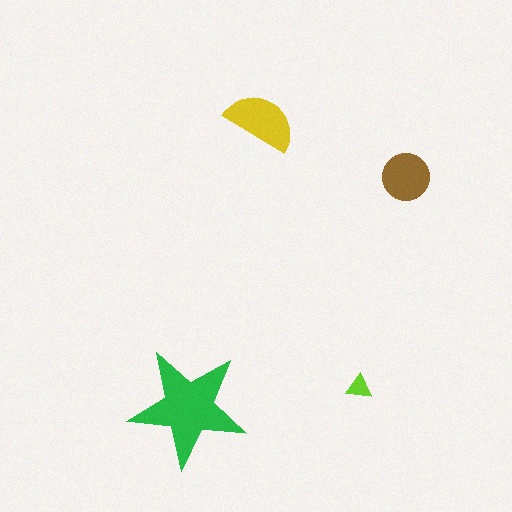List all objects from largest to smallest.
The green star, the yellow semicircle, the brown circle, the lime triangle.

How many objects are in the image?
There are 4 objects in the image.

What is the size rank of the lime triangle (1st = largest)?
4th.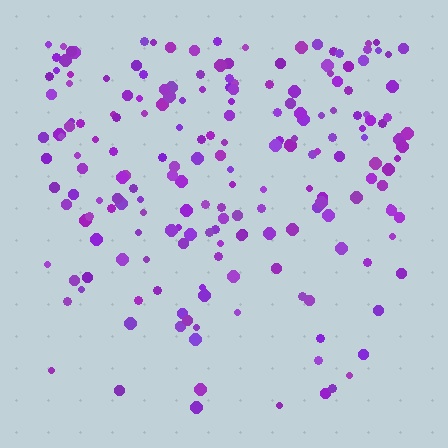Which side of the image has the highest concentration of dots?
The top.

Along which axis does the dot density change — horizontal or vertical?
Vertical.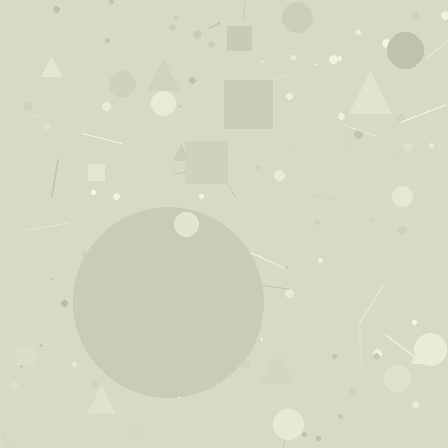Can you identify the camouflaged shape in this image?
The camouflaged shape is a circle.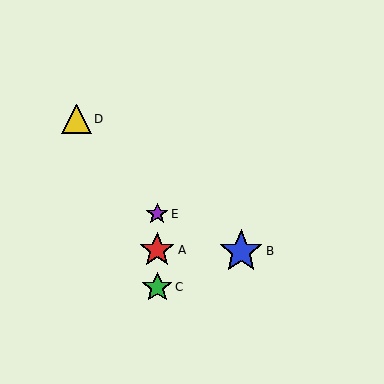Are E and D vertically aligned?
No, E is at x≈157 and D is at x≈77.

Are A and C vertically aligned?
Yes, both are at x≈157.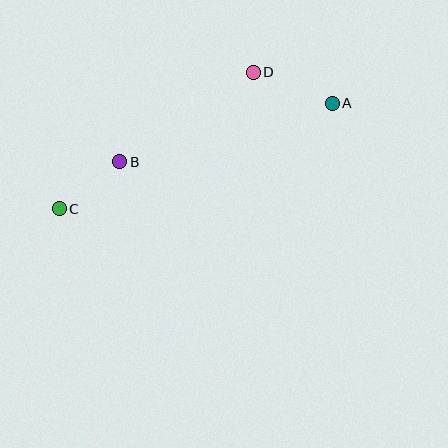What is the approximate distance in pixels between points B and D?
The distance between B and D is approximately 161 pixels.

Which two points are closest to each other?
Points B and C are closest to each other.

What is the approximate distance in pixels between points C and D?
The distance between C and D is approximately 237 pixels.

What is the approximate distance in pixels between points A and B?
The distance between A and B is approximately 220 pixels.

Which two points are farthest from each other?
Points A and C are farthest from each other.